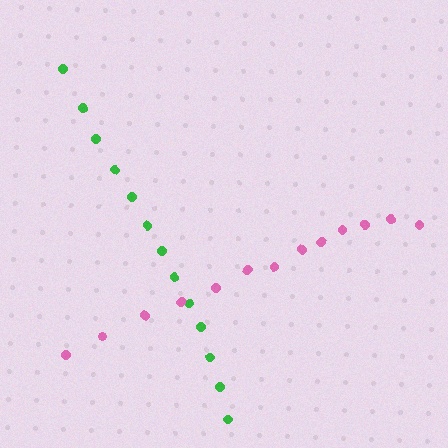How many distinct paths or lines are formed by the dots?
There are 2 distinct paths.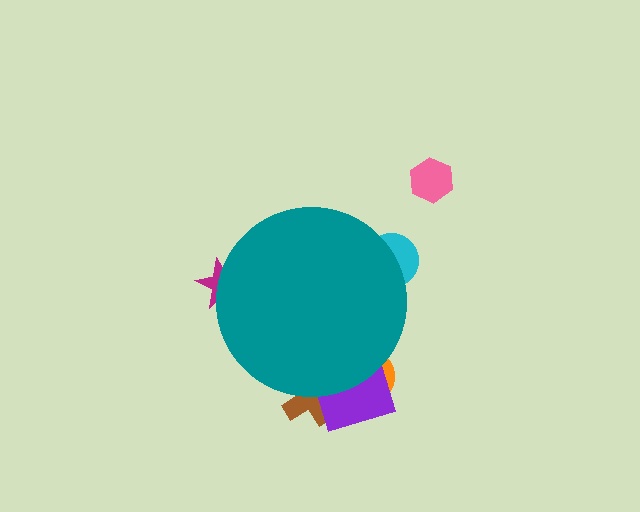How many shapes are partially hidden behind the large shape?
5 shapes are partially hidden.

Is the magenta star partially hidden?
Yes, the magenta star is partially hidden behind the teal circle.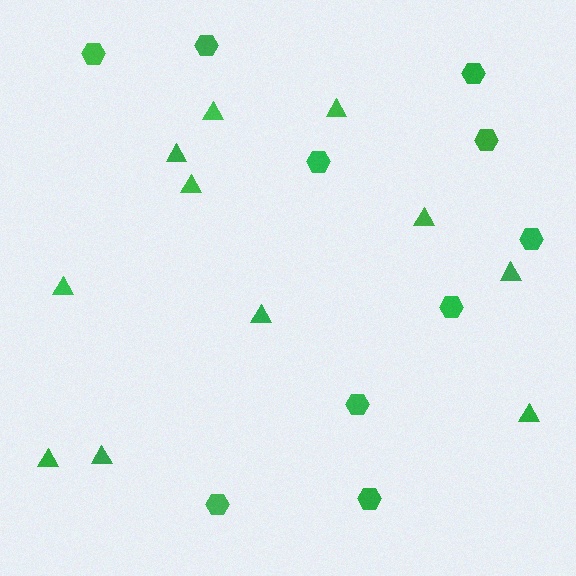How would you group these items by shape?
There are 2 groups: one group of hexagons (10) and one group of triangles (11).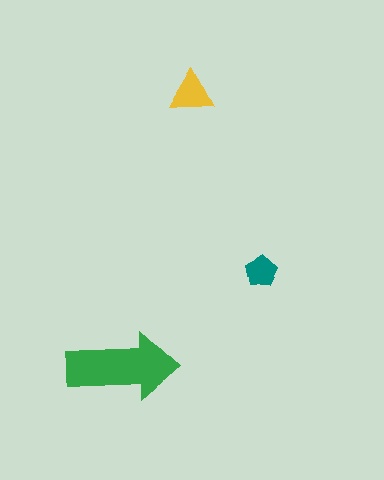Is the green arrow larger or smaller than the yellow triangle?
Larger.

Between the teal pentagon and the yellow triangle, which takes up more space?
The yellow triangle.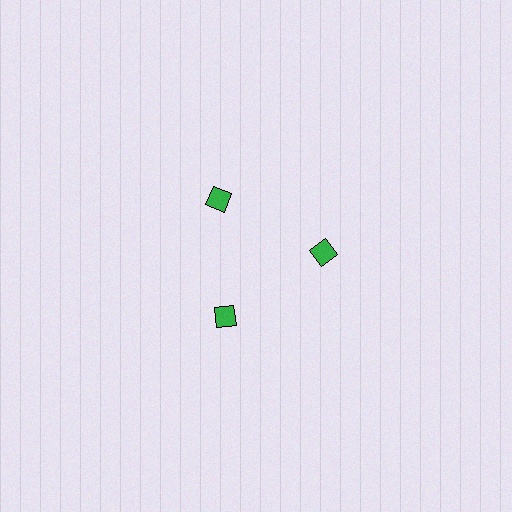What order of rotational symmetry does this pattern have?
This pattern has 3-fold rotational symmetry.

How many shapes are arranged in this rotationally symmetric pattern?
There are 3 shapes, arranged in 3 groups of 1.